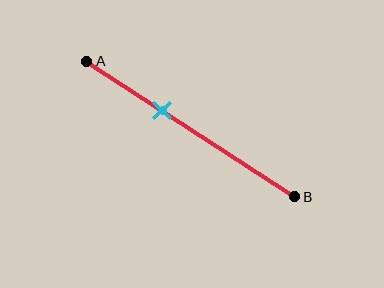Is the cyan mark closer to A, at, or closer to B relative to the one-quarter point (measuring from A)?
The cyan mark is closer to point B than the one-quarter point of segment AB.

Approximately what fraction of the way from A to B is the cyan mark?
The cyan mark is approximately 35% of the way from A to B.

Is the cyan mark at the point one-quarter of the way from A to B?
No, the mark is at about 35% from A, not at the 25% one-quarter point.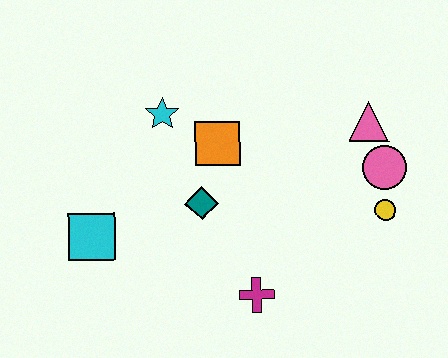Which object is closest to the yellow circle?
The pink circle is closest to the yellow circle.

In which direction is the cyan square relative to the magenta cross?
The cyan square is to the left of the magenta cross.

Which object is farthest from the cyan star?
The yellow circle is farthest from the cyan star.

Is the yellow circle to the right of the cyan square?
Yes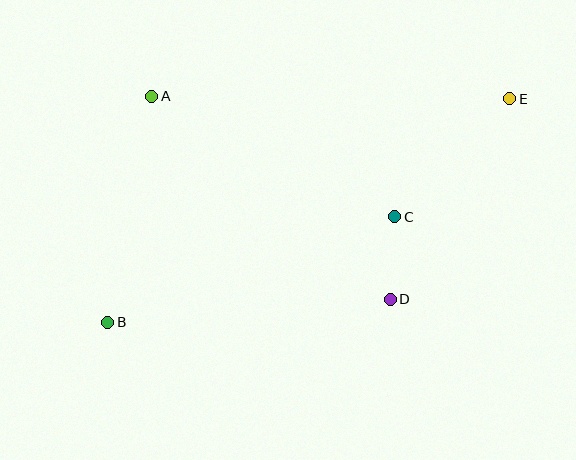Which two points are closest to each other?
Points C and D are closest to each other.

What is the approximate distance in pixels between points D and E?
The distance between D and E is approximately 233 pixels.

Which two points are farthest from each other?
Points B and E are farthest from each other.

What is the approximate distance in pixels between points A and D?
The distance between A and D is approximately 313 pixels.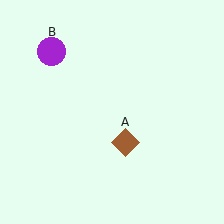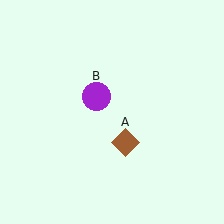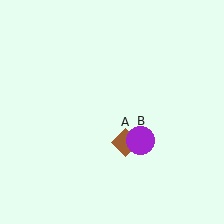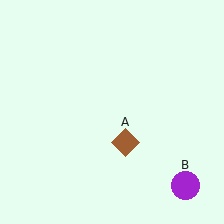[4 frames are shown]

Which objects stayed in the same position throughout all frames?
Brown diamond (object A) remained stationary.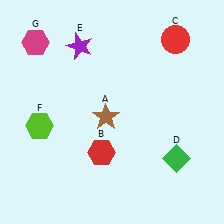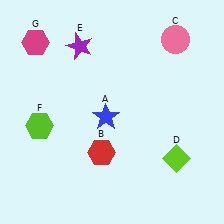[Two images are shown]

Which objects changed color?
A changed from brown to blue. C changed from red to pink. D changed from green to lime.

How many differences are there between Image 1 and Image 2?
There are 3 differences between the two images.